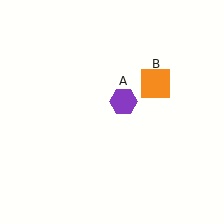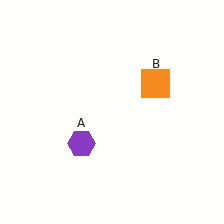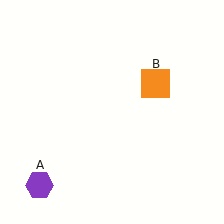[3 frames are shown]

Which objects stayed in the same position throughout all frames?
Orange square (object B) remained stationary.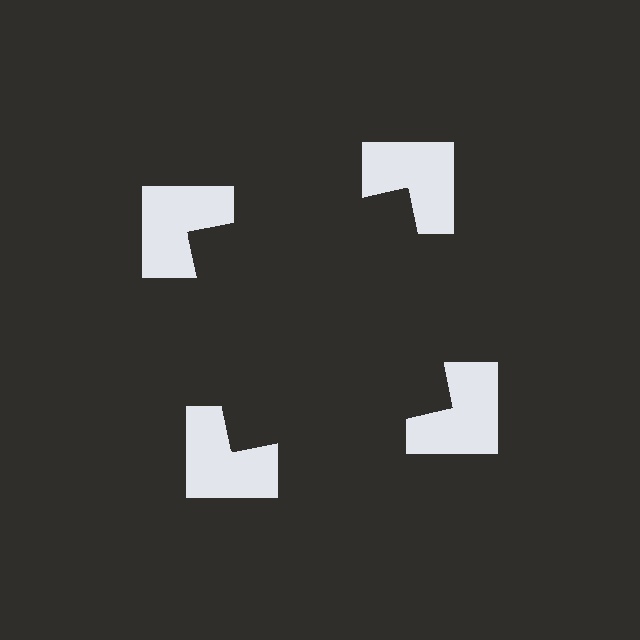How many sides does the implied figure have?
4 sides.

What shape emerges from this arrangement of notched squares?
An illusory square — its edges are inferred from the aligned wedge cuts in the notched squares, not physically drawn.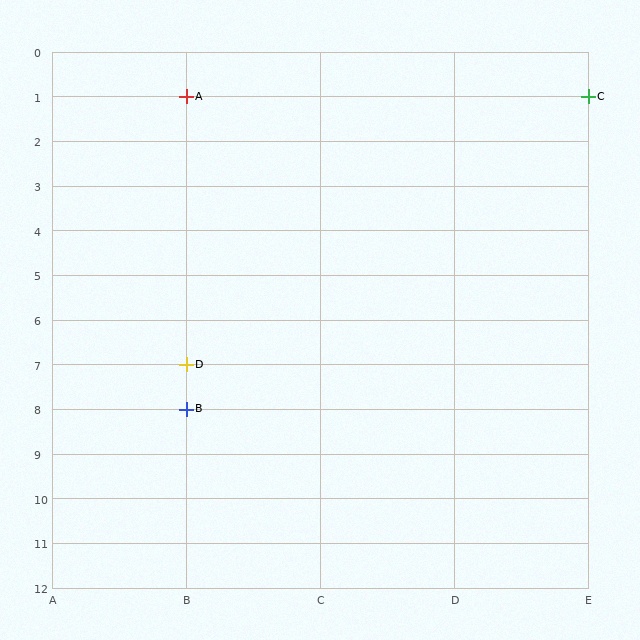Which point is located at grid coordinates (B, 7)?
Point D is at (B, 7).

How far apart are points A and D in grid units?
Points A and D are 6 rows apart.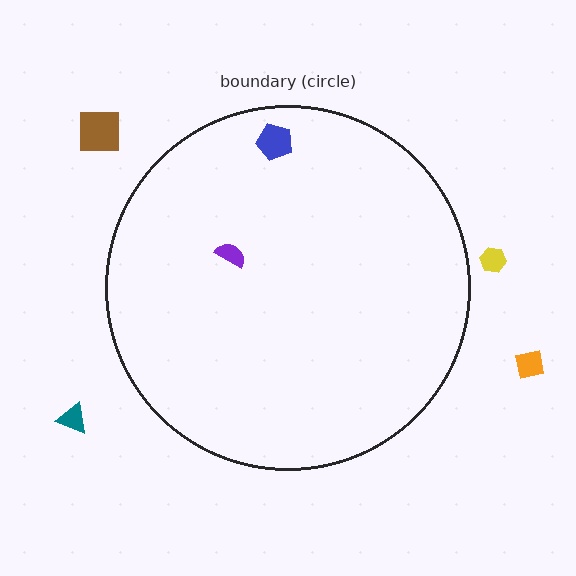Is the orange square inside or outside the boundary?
Outside.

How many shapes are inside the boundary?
2 inside, 4 outside.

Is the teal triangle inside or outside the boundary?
Outside.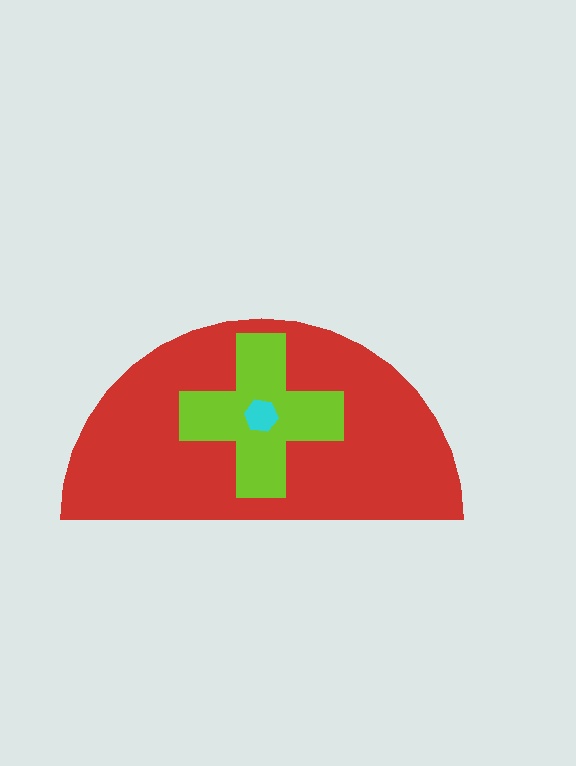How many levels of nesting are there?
3.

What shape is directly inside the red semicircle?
The lime cross.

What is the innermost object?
The cyan hexagon.